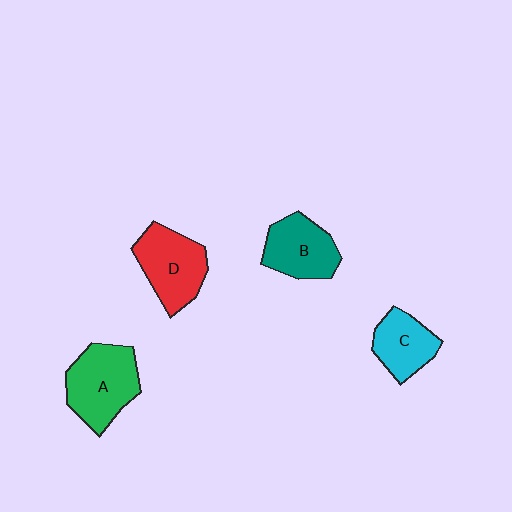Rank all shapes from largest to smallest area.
From largest to smallest: A (green), D (red), B (teal), C (cyan).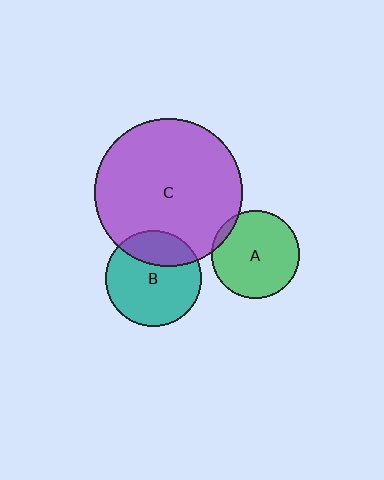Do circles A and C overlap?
Yes.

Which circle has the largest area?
Circle C (purple).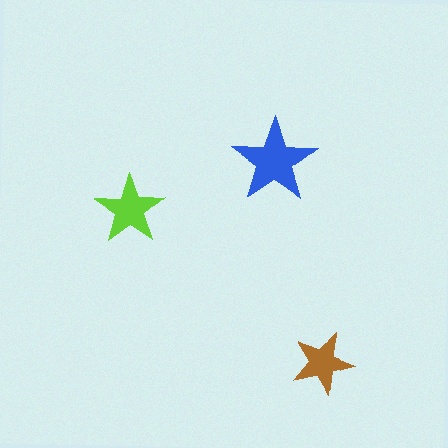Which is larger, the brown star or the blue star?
The blue one.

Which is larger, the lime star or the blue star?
The blue one.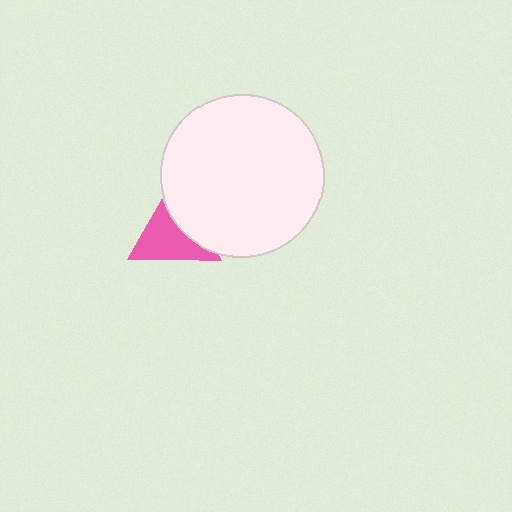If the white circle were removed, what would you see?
You would see the complete pink triangle.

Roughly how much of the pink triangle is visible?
About half of it is visible (roughly 63%).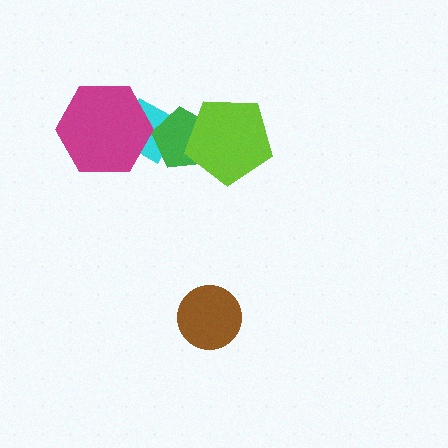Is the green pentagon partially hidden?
Yes, it is partially covered by another shape.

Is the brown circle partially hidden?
No, no other shape covers it.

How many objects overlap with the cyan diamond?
2 objects overlap with the cyan diamond.